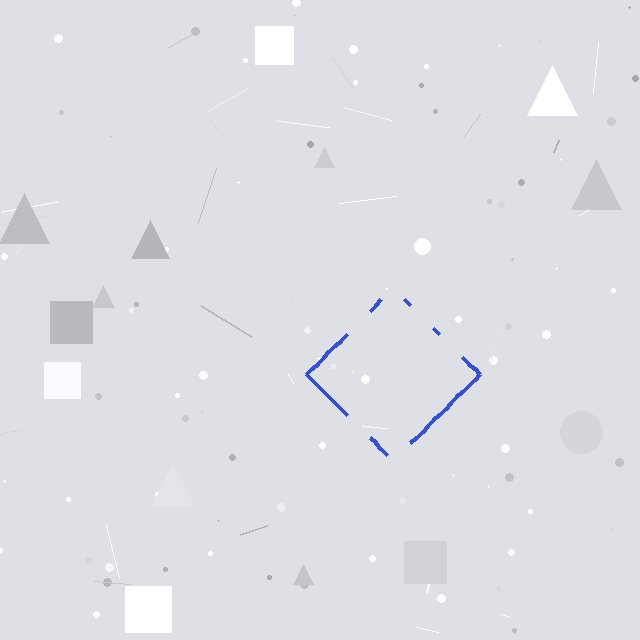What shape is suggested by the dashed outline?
The dashed outline suggests a diamond.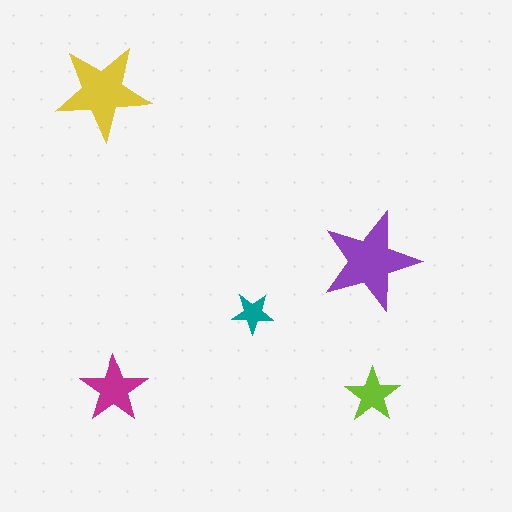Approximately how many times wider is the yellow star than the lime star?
About 1.5 times wider.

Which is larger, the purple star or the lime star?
The purple one.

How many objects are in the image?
There are 5 objects in the image.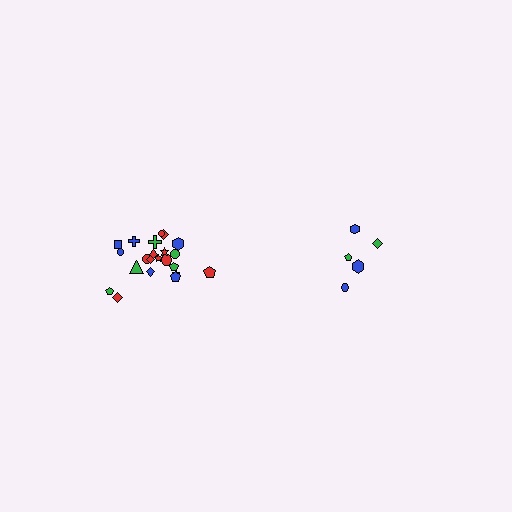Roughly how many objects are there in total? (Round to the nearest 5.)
Roughly 25 objects in total.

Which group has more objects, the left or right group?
The left group.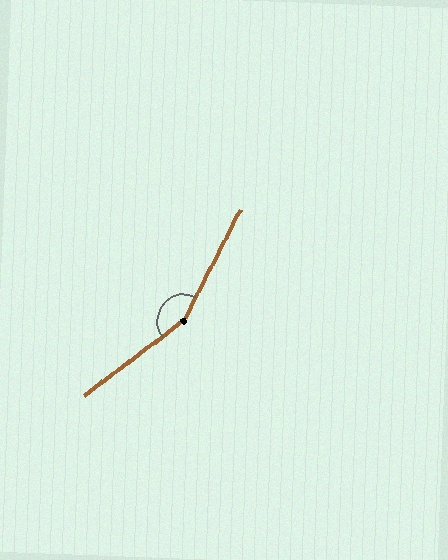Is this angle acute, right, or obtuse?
It is obtuse.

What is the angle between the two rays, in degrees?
Approximately 154 degrees.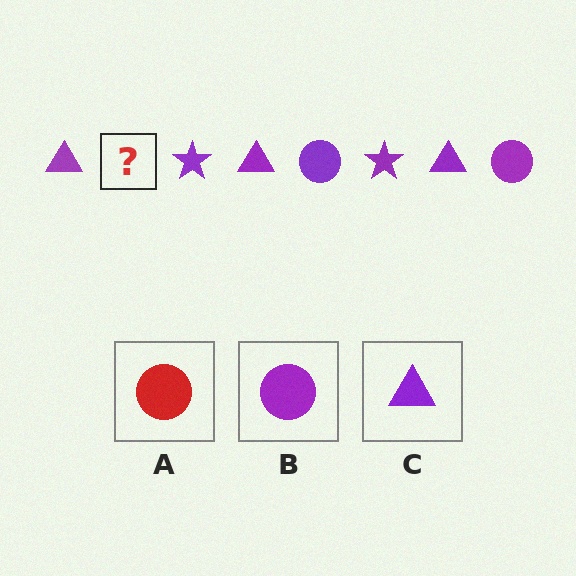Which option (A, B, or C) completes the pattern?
B.